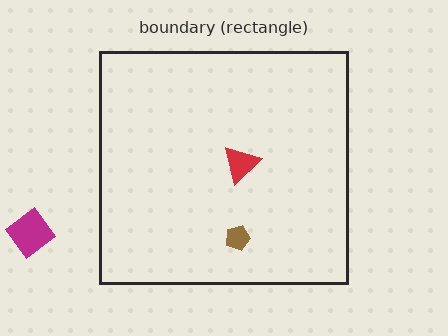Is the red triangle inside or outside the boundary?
Inside.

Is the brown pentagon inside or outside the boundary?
Inside.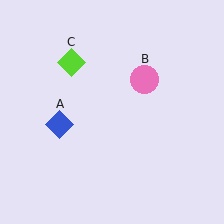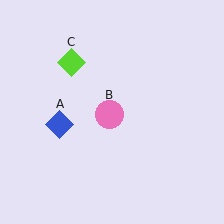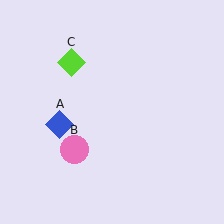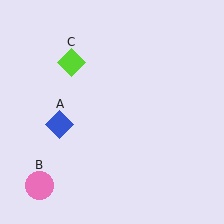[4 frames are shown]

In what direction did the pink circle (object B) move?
The pink circle (object B) moved down and to the left.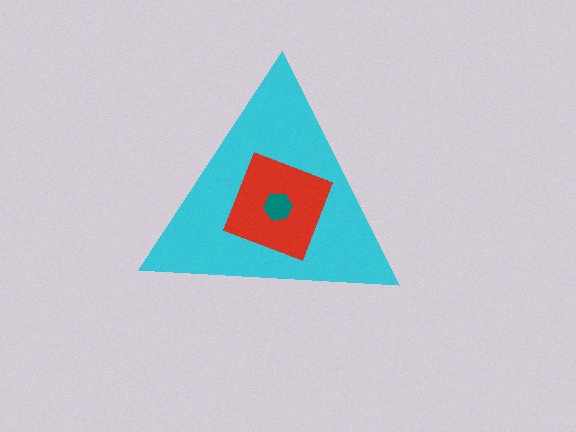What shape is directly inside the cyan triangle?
The red diamond.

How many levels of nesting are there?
3.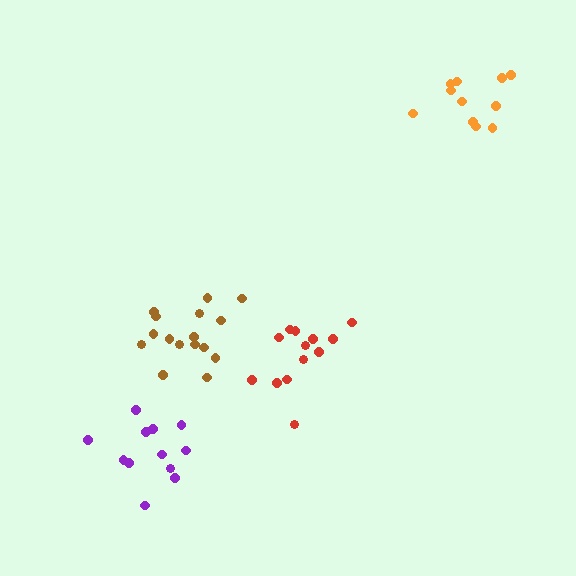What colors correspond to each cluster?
The clusters are colored: red, brown, orange, purple.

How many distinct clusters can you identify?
There are 4 distinct clusters.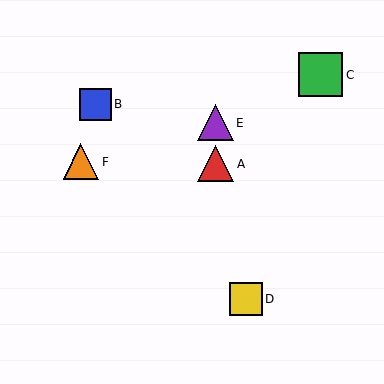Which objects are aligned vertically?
Objects A, E are aligned vertically.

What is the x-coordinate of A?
Object A is at x≈215.